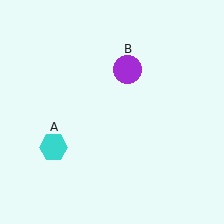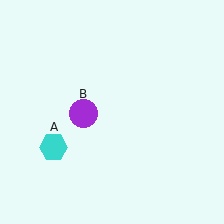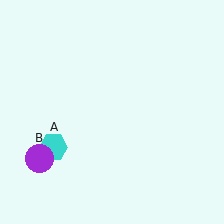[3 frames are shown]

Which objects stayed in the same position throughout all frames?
Cyan hexagon (object A) remained stationary.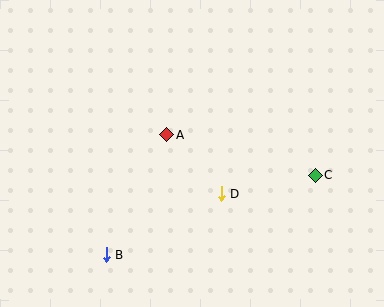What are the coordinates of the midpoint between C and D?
The midpoint between C and D is at (268, 184).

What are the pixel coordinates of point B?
Point B is at (106, 255).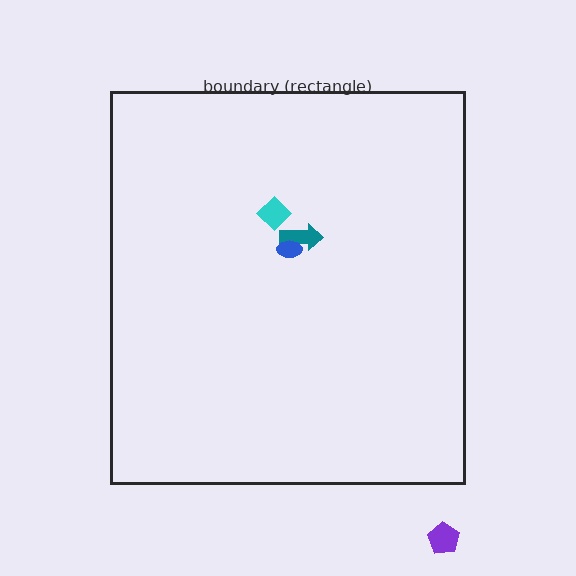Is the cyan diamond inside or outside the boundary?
Inside.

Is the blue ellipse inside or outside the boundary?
Inside.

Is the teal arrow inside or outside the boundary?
Inside.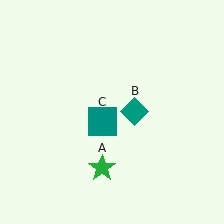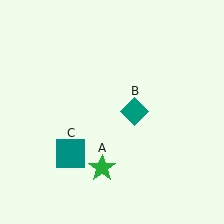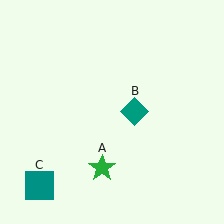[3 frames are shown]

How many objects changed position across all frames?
1 object changed position: teal square (object C).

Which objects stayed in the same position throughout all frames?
Green star (object A) and teal diamond (object B) remained stationary.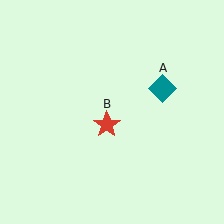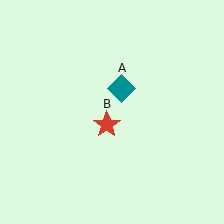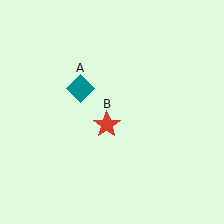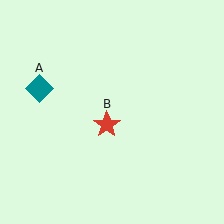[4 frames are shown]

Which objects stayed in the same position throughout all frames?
Red star (object B) remained stationary.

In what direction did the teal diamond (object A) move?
The teal diamond (object A) moved left.